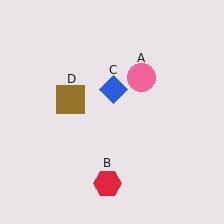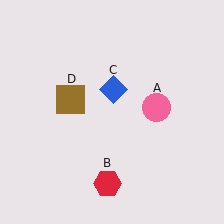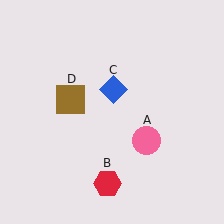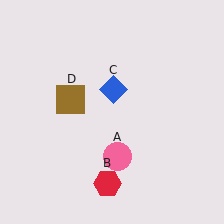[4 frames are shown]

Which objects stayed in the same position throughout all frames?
Red hexagon (object B) and blue diamond (object C) and brown square (object D) remained stationary.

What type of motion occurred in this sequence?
The pink circle (object A) rotated clockwise around the center of the scene.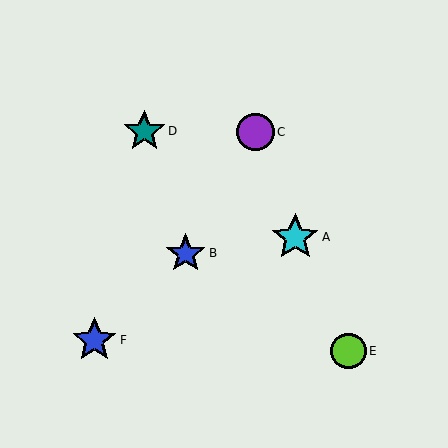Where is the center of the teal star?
The center of the teal star is at (144, 131).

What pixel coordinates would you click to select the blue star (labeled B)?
Click at (186, 253) to select the blue star B.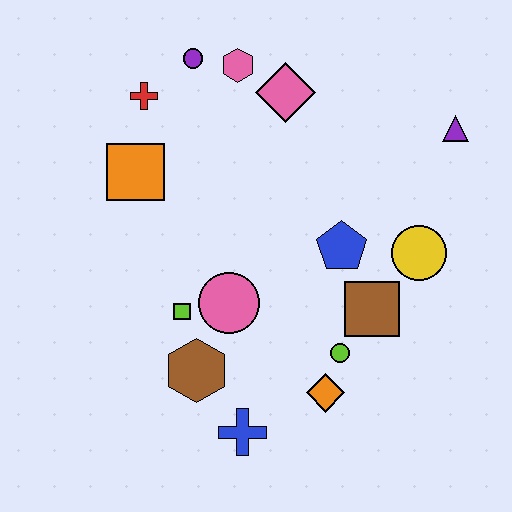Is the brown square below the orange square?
Yes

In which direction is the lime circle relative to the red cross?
The lime circle is below the red cross.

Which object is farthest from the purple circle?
The blue cross is farthest from the purple circle.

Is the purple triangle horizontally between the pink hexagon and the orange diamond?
No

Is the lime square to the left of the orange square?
No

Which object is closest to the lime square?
The pink circle is closest to the lime square.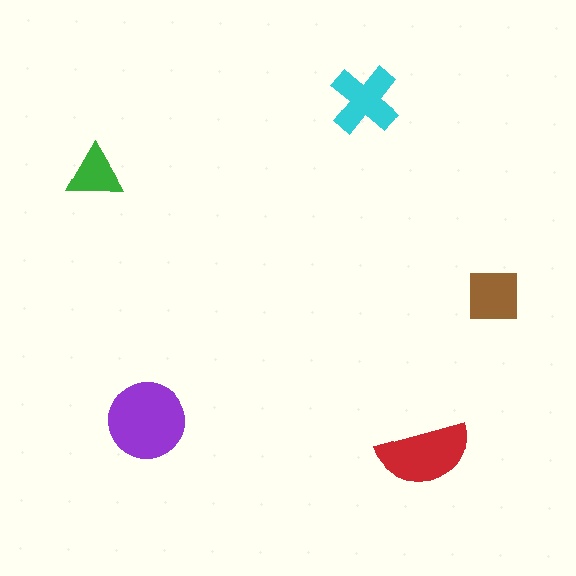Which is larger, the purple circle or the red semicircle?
The purple circle.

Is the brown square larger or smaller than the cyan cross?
Smaller.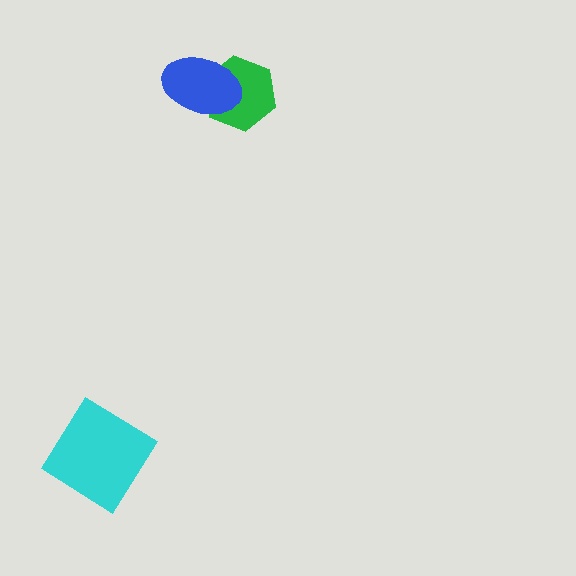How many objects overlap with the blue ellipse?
1 object overlaps with the blue ellipse.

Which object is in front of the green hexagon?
The blue ellipse is in front of the green hexagon.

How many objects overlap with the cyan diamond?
0 objects overlap with the cyan diamond.